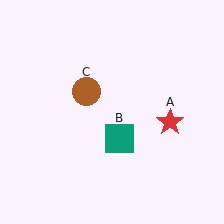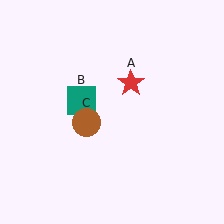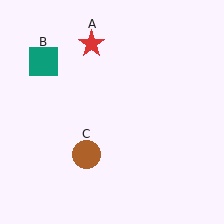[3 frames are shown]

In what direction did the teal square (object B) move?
The teal square (object B) moved up and to the left.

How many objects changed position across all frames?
3 objects changed position: red star (object A), teal square (object B), brown circle (object C).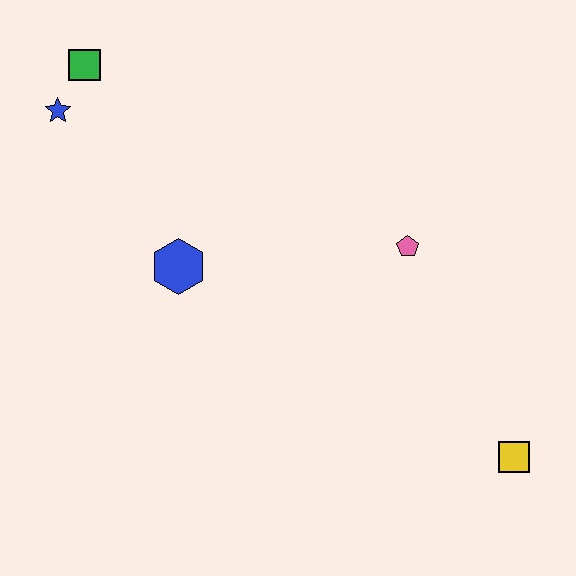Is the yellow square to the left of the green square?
No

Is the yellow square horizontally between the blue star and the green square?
No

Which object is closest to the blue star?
The green square is closest to the blue star.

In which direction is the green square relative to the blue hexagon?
The green square is above the blue hexagon.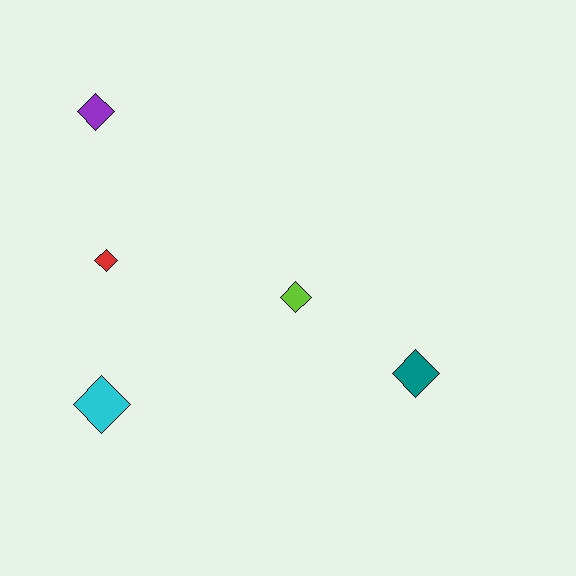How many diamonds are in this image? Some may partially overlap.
There are 5 diamonds.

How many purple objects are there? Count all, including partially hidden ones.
There is 1 purple object.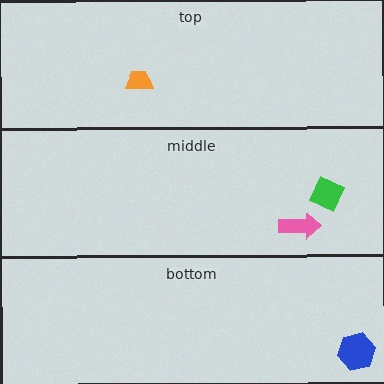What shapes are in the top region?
The orange trapezoid.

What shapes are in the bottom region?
The blue hexagon.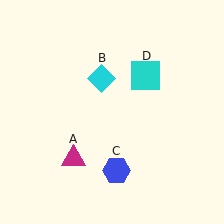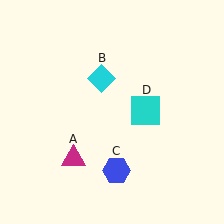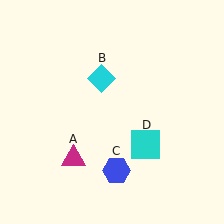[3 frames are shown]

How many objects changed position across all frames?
1 object changed position: cyan square (object D).